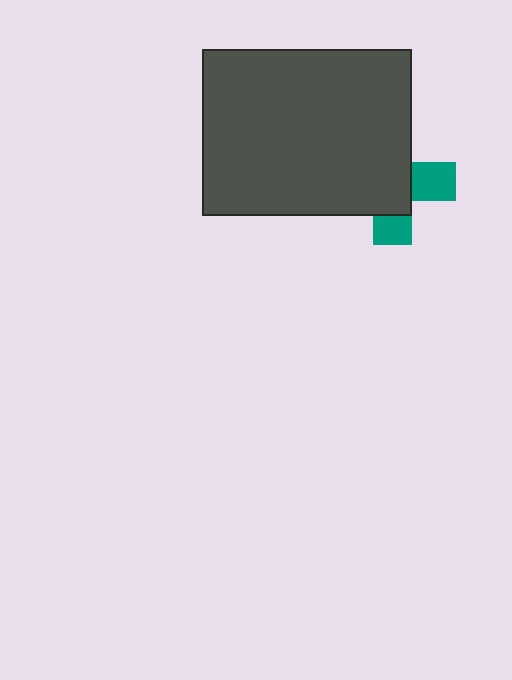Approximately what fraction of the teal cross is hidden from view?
Roughly 65% of the teal cross is hidden behind the dark gray rectangle.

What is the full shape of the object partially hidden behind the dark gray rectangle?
The partially hidden object is a teal cross.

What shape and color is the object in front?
The object in front is a dark gray rectangle.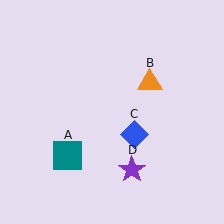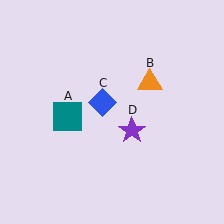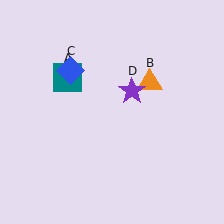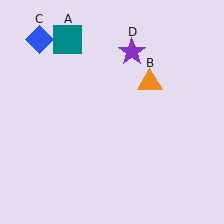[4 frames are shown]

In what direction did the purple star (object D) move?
The purple star (object D) moved up.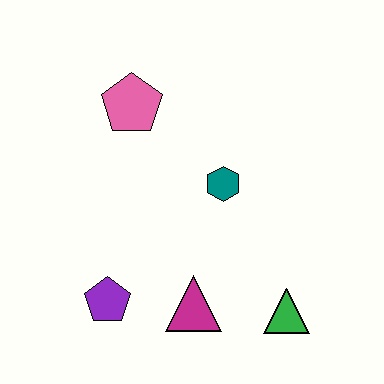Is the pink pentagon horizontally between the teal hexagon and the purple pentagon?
Yes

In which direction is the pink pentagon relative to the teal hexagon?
The pink pentagon is to the left of the teal hexagon.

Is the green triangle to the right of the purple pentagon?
Yes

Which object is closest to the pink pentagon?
The teal hexagon is closest to the pink pentagon.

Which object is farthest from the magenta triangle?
The pink pentagon is farthest from the magenta triangle.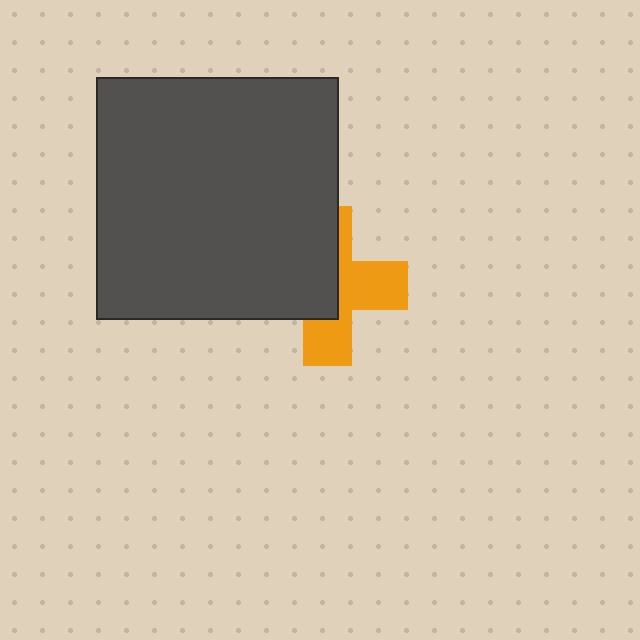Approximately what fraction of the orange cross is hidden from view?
Roughly 52% of the orange cross is hidden behind the dark gray square.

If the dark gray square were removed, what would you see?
You would see the complete orange cross.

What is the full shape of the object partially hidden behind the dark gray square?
The partially hidden object is an orange cross.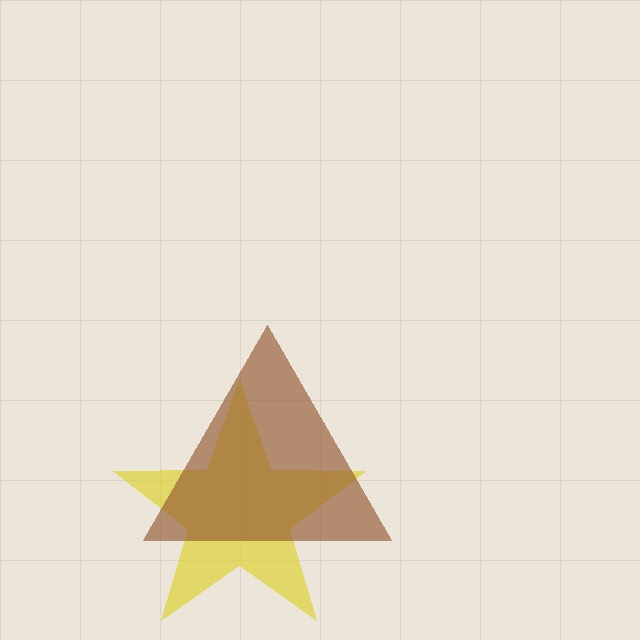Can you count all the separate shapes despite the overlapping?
Yes, there are 2 separate shapes.